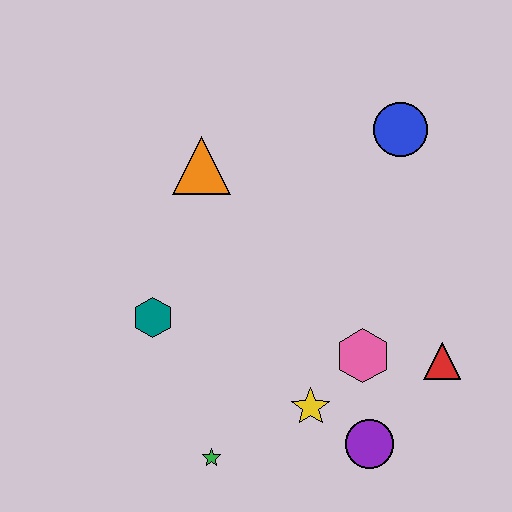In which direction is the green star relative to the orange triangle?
The green star is below the orange triangle.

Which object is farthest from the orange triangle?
The purple circle is farthest from the orange triangle.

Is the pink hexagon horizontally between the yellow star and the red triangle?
Yes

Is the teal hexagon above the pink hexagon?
Yes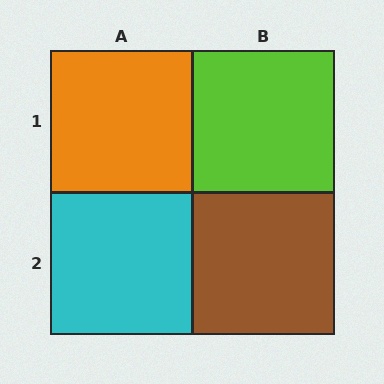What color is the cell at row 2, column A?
Cyan.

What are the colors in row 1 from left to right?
Orange, lime.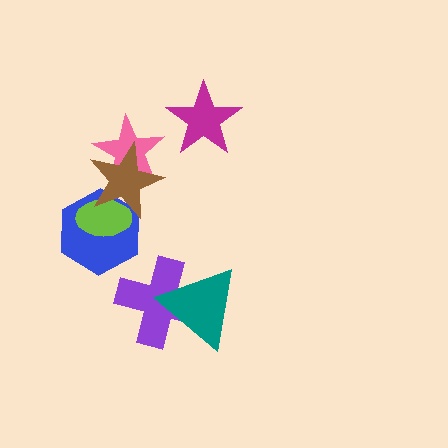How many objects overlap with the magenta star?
0 objects overlap with the magenta star.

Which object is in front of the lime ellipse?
The brown star is in front of the lime ellipse.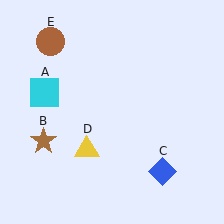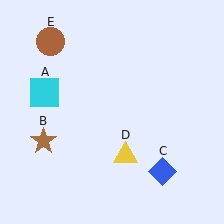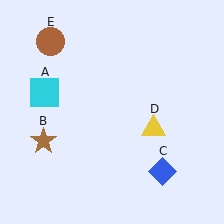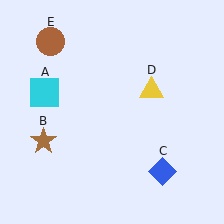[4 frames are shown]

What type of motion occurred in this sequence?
The yellow triangle (object D) rotated counterclockwise around the center of the scene.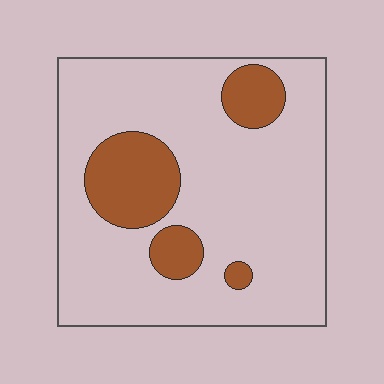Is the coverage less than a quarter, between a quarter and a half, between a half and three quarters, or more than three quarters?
Less than a quarter.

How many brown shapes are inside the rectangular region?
4.